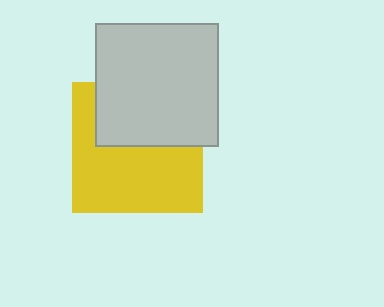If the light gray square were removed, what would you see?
You would see the complete yellow square.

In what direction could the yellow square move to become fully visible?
The yellow square could move down. That would shift it out from behind the light gray square entirely.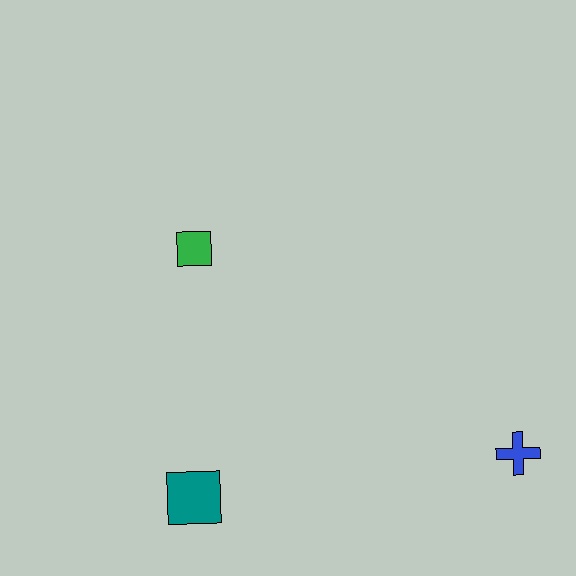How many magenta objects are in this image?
There are no magenta objects.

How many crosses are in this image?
There is 1 cross.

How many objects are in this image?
There are 3 objects.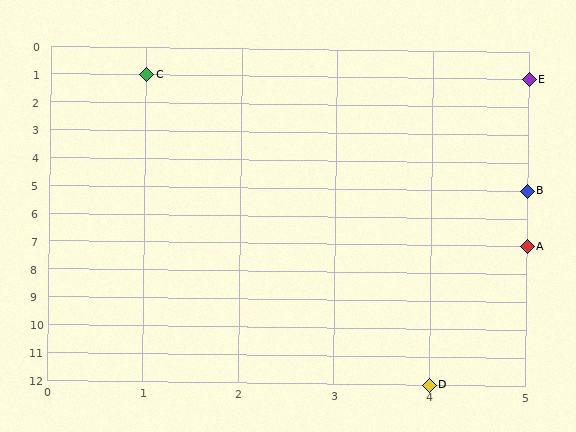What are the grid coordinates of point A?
Point A is at grid coordinates (5, 7).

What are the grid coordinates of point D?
Point D is at grid coordinates (4, 12).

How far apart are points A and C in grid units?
Points A and C are 4 columns and 6 rows apart (about 7.2 grid units diagonally).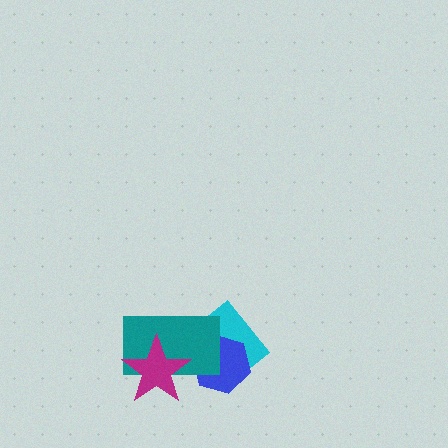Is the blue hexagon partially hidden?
Yes, it is partially covered by another shape.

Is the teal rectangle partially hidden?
Yes, it is partially covered by another shape.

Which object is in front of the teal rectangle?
The magenta star is in front of the teal rectangle.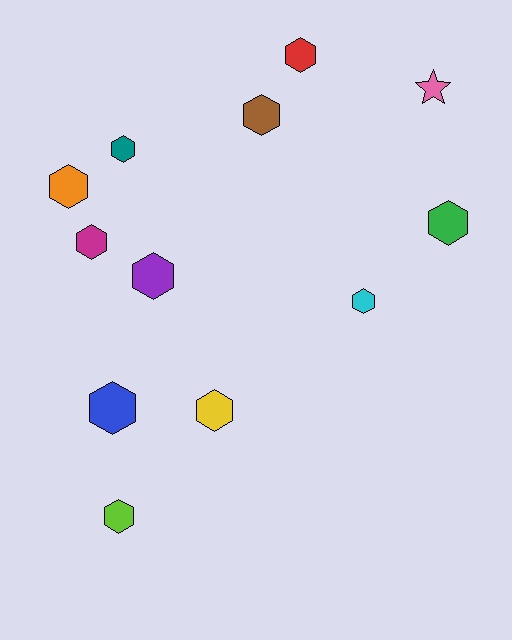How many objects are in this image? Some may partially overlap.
There are 12 objects.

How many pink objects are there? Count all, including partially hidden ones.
There is 1 pink object.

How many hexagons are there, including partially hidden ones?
There are 11 hexagons.